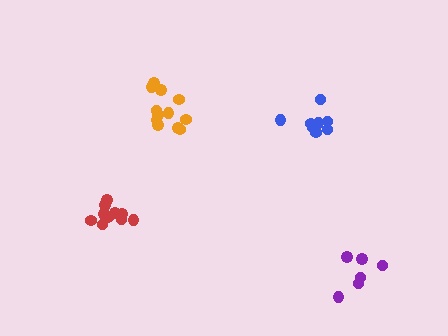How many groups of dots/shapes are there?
There are 4 groups.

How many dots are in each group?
Group 1: 8 dots, Group 2: 6 dots, Group 3: 12 dots, Group 4: 10 dots (36 total).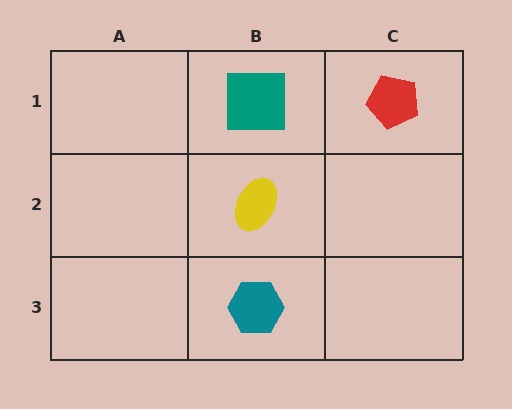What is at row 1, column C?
A red pentagon.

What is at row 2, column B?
A yellow ellipse.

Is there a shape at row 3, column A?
No, that cell is empty.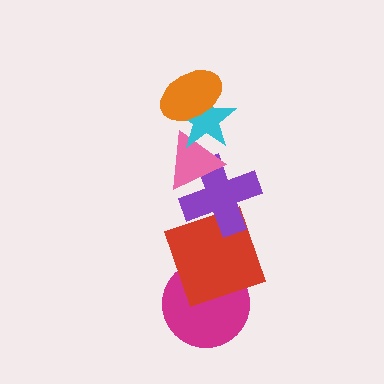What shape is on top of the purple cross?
The pink triangle is on top of the purple cross.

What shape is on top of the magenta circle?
The red square is on top of the magenta circle.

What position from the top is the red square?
The red square is 5th from the top.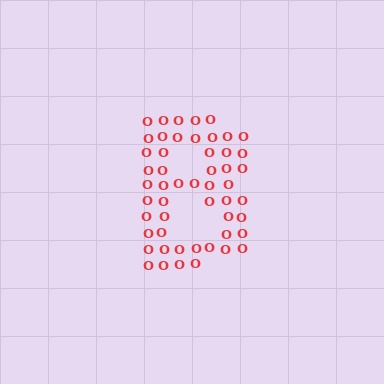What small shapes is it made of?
It is made of small letter O's.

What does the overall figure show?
The overall figure shows the letter B.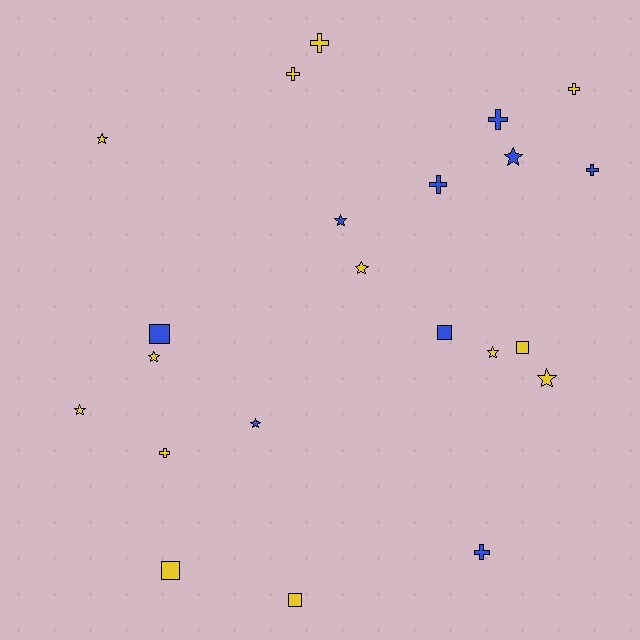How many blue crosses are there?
There are 4 blue crosses.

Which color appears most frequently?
Yellow, with 13 objects.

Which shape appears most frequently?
Star, with 9 objects.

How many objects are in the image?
There are 22 objects.